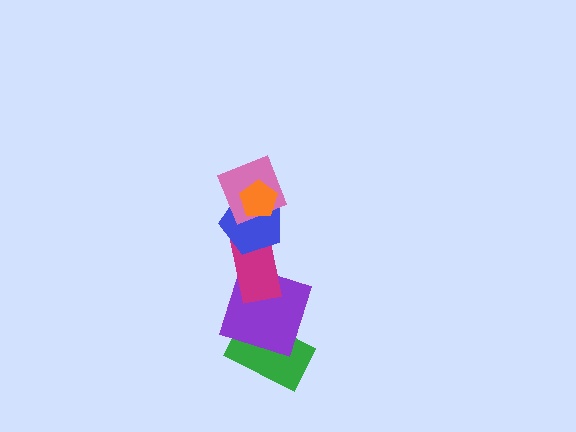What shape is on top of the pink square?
The orange pentagon is on top of the pink square.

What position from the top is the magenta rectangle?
The magenta rectangle is 4th from the top.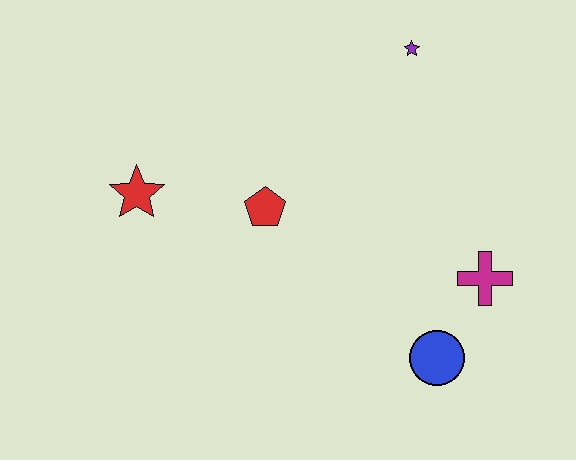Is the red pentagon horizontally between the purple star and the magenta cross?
No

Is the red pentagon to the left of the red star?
No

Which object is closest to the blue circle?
The magenta cross is closest to the blue circle.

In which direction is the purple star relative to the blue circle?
The purple star is above the blue circle.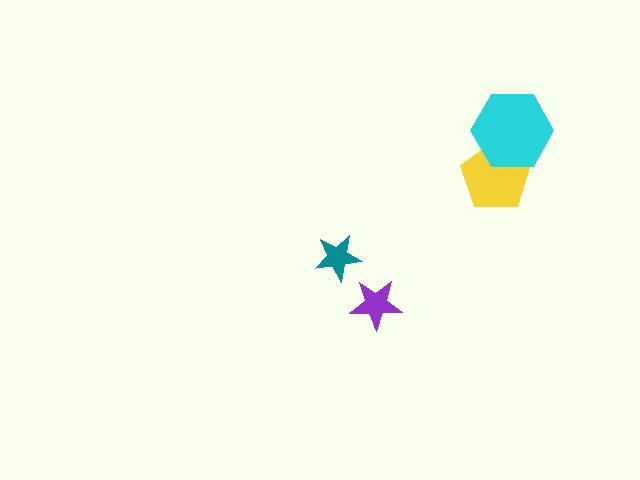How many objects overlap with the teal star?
0 objects overlap with the teal star.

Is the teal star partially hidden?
No, no other shape covers it.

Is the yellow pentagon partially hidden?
Yes, it is partially covered by another shape.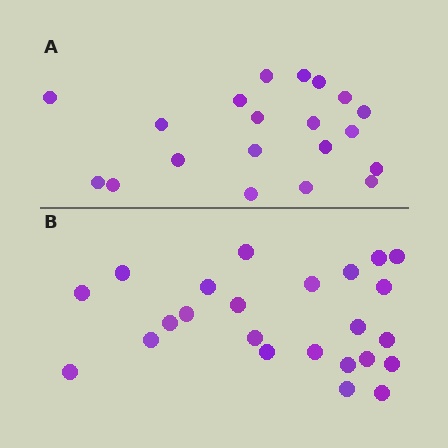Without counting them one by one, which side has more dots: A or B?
Region B (the bottom region) has more dots.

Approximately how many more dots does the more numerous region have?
Region B has about 4 more dots than region A.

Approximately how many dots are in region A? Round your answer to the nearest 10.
About 20 dots.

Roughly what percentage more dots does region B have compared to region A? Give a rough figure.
About 20% more.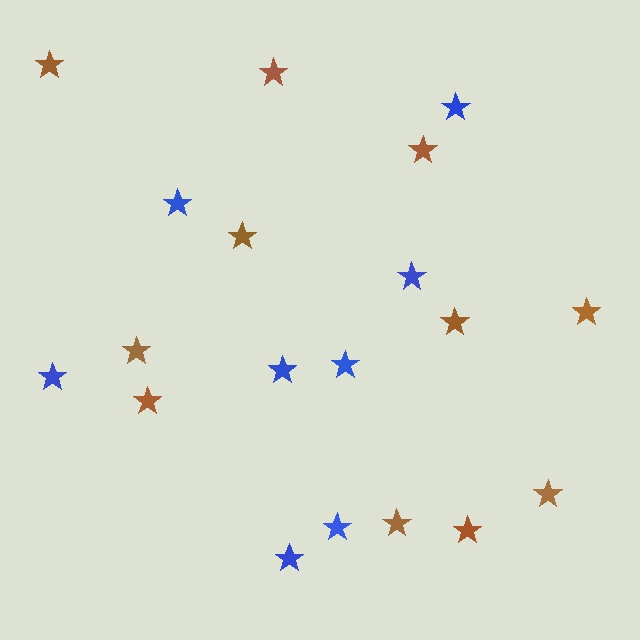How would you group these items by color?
There are 2 groups: one group of blue stars (8) and one group of brown stars (11).